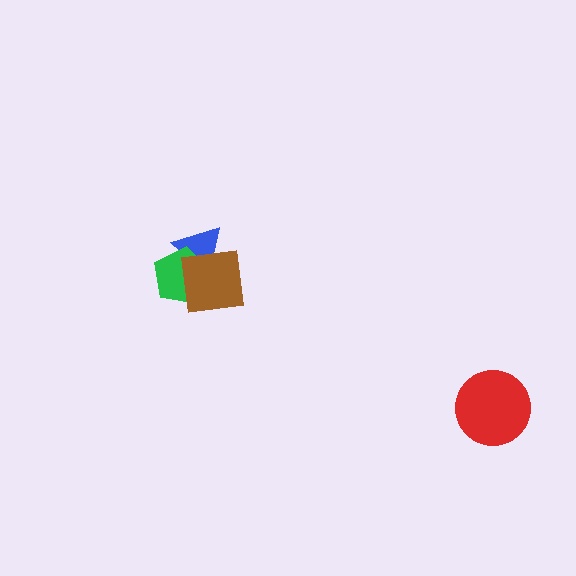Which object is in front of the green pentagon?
The brown square is in front of the green pentagon.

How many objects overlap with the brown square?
2 objects overlap with the brown square.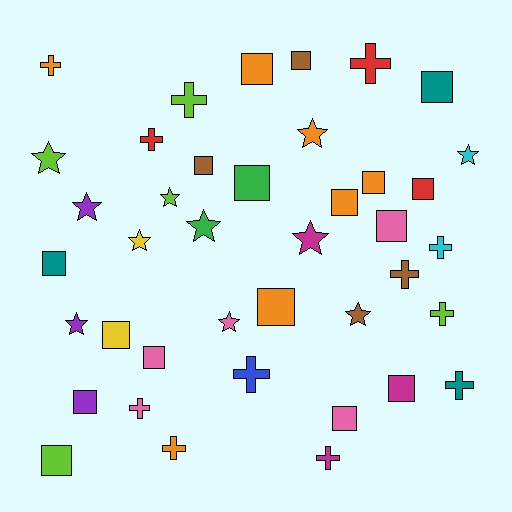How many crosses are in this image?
There are 12 crosses.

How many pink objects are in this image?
There are 5 pink objects.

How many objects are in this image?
There are 40 objects.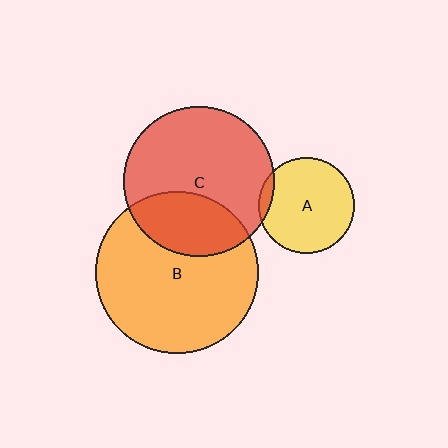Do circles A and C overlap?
Yes.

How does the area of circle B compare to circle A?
Approximately 2.8 times.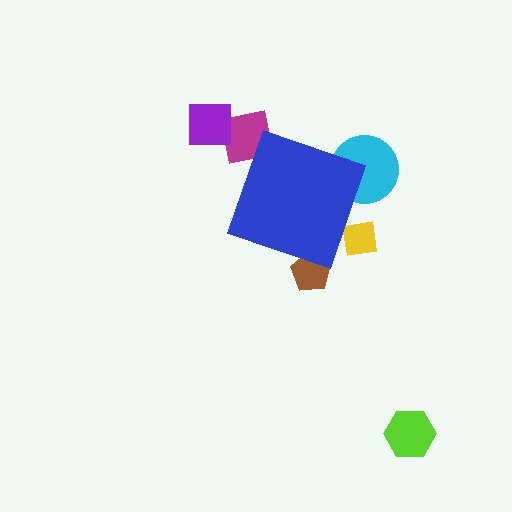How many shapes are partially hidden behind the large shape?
4 shapes are partially hidden.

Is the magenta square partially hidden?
Yes, the magenta square is partially hidden behind the blue diamond.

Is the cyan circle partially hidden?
Yes, the cyan circle is partially hidden behind the blue diamond.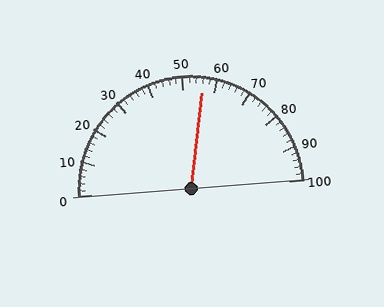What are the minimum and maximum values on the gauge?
The gauge ranges from 0 to 100.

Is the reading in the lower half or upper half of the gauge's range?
The reading is in the upper half of the range (0 to 100).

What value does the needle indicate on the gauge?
The needle indicates approximately 56.